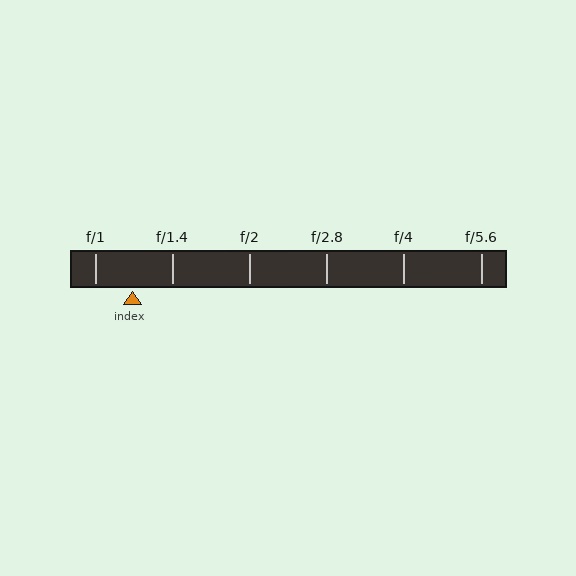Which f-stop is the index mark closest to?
The index mark is closest to f/1.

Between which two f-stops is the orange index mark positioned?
The index mark is between f/1 and f/1.4.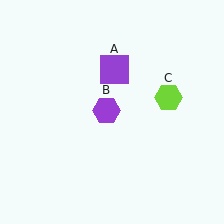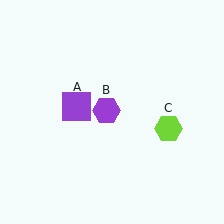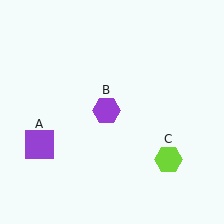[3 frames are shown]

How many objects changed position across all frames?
2 objects changed position: purple square (object A), lime hexagon (object C).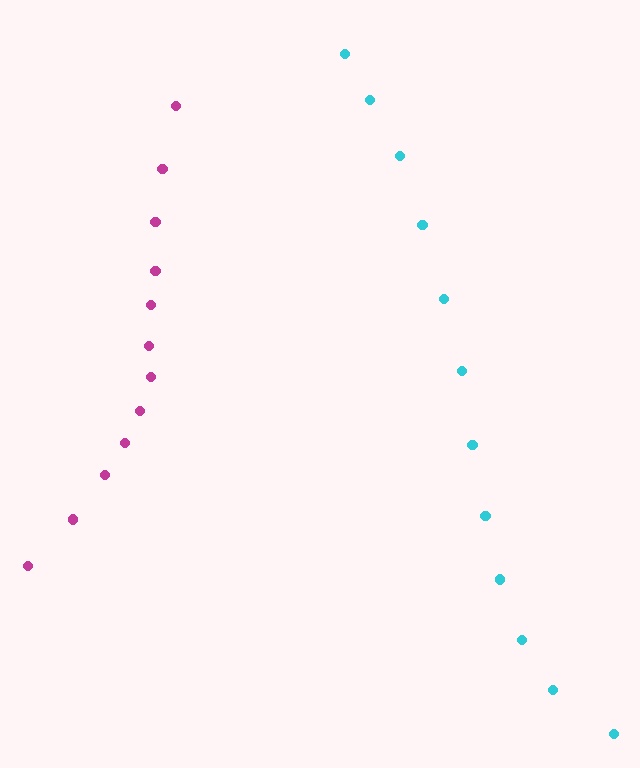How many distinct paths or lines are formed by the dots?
There are 2 distinct paths.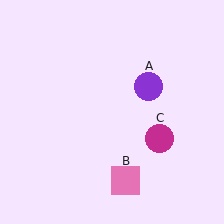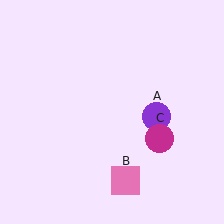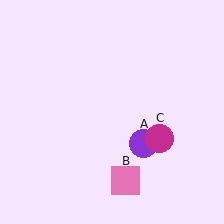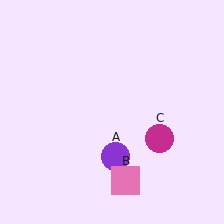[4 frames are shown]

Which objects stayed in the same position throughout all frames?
Pink square (object B) and magenta circle (object C) remained stationary.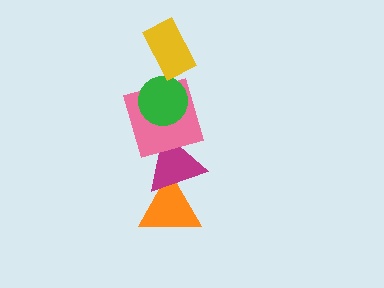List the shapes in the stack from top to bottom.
From top to bottom: the yellow rectangle, the green circle, the pink square, the magenta triangle, the orange triangle.